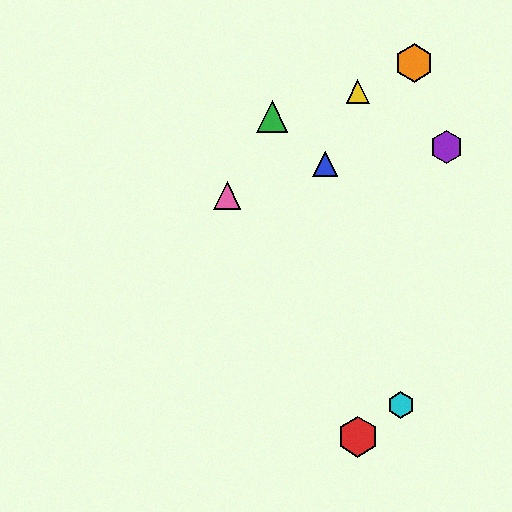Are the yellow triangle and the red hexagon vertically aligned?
Yes, both are at x≈358.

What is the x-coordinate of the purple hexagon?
The purple hexagon is at x≈447.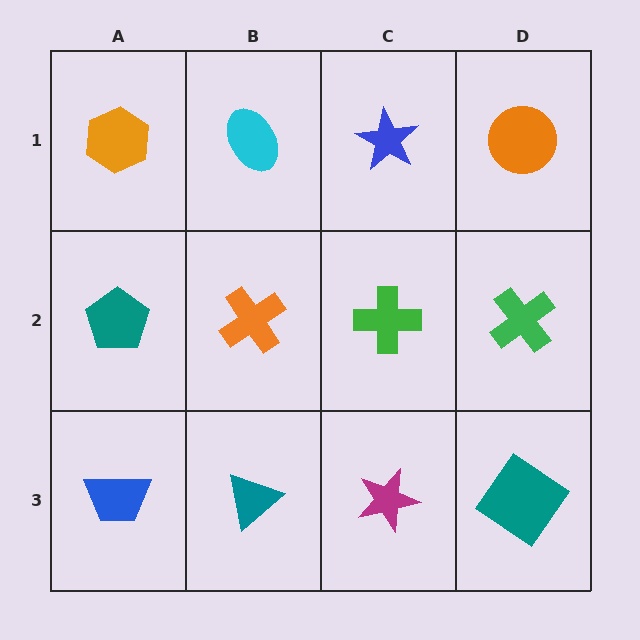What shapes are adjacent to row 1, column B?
An orange cross (row 2, column B), an orange hexagon (row 1, column A), a blue star (row 1, column C).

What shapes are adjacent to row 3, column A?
A teal pentagon (row 2, column A), a teal triangle (row 3, column B).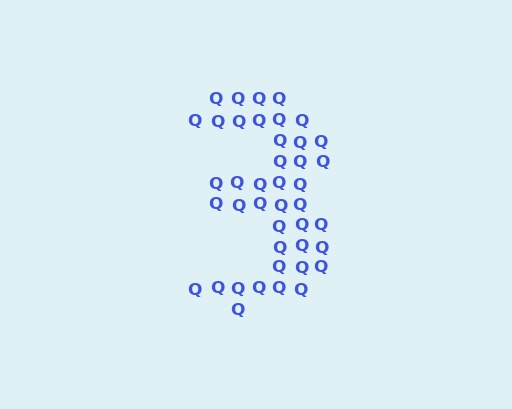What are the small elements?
The small elements are letter Q's.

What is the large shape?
The large shape is the digit 3.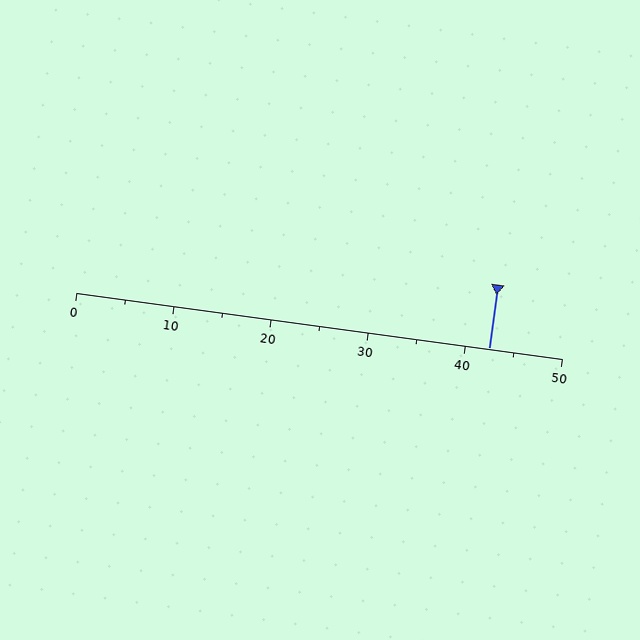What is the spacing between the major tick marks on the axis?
The major ticks are spaced 10 apart.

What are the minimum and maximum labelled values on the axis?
The axis runs from 0 to 50.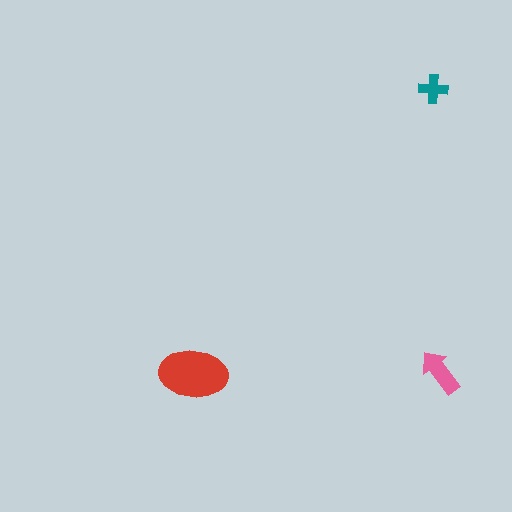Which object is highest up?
The teal cross is topmost.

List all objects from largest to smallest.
The red ellipse, the pink arrow, the teal cross.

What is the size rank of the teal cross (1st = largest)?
3rd.